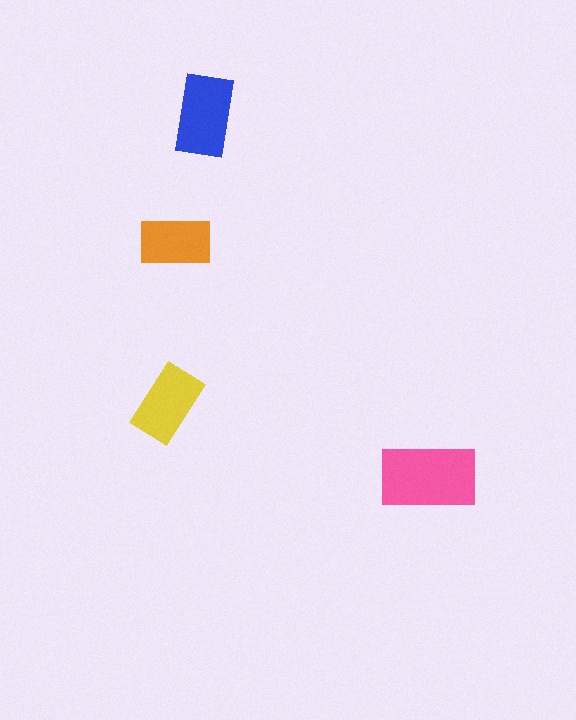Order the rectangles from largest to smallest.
the pink one, the blue one, the yellow one, the orange one.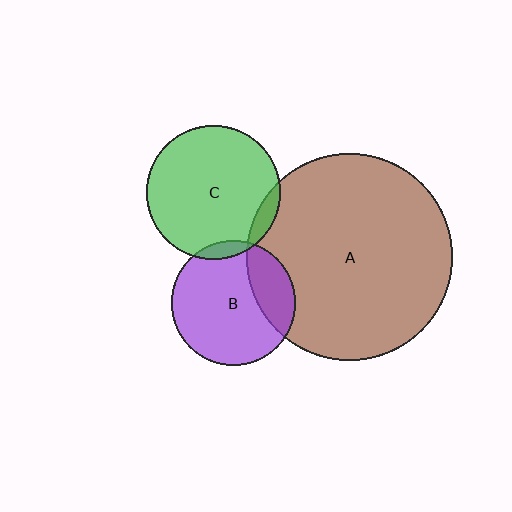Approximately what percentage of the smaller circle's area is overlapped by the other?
Approximately 5%.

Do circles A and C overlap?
Yes.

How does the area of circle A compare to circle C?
Approximately 2.4 times.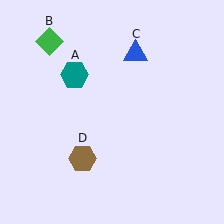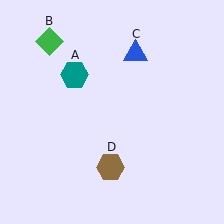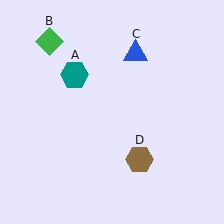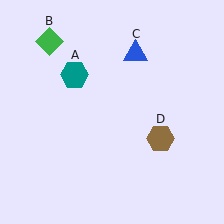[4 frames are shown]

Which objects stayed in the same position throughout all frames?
Teal hexagon (object A) and green diamond (object B) and blue triangle (object C) remained stationary.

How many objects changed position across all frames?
1 object changed position: brown hexagon (object D).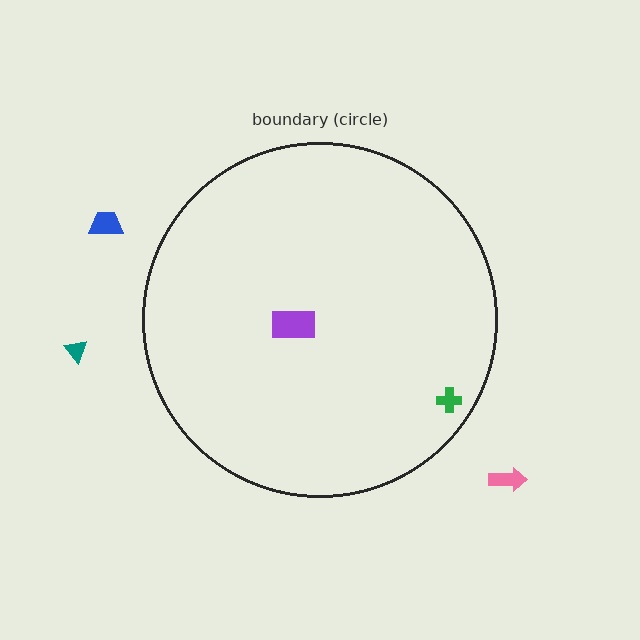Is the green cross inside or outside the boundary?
Inside.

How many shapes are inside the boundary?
2 inside, 3 outside.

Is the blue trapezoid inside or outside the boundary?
Outside.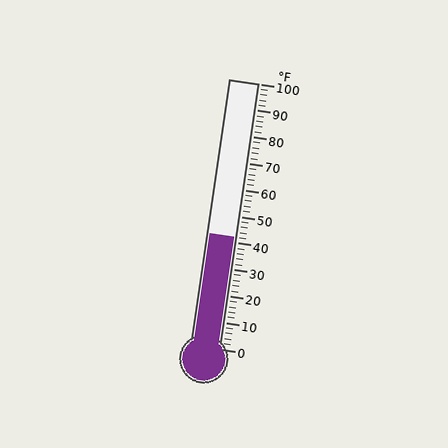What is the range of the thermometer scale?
The thermometer scale ranges from 0°F to 100°F.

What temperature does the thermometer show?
The thermometer shows approximately 42°F.